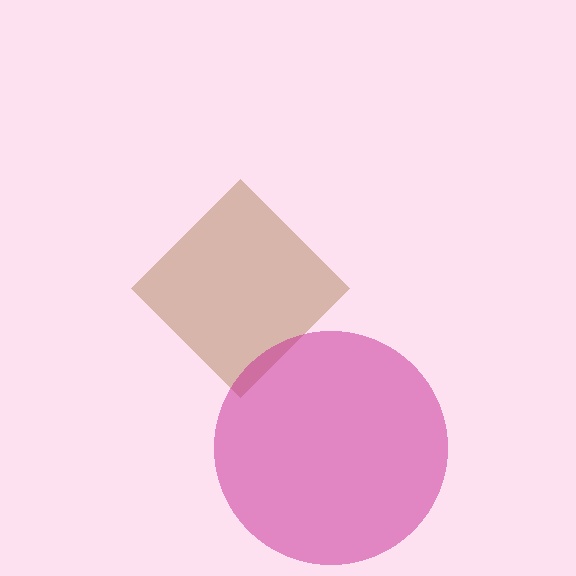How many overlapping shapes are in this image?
There are 2 overlapping shapes in the image.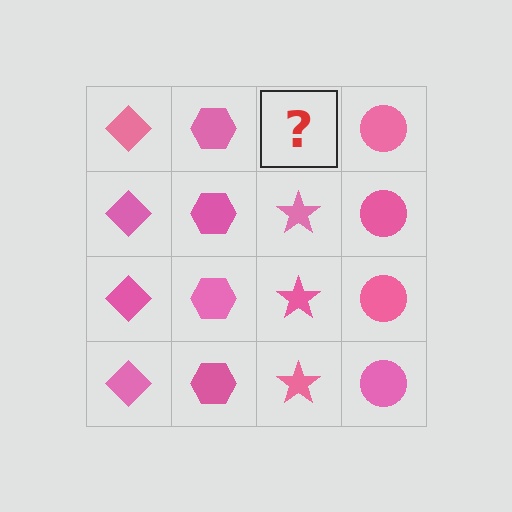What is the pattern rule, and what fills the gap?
The rule is that each column has a consistent shape. The gap should be filled with a pink star.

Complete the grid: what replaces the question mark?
The question mark should be replaced with a pink star.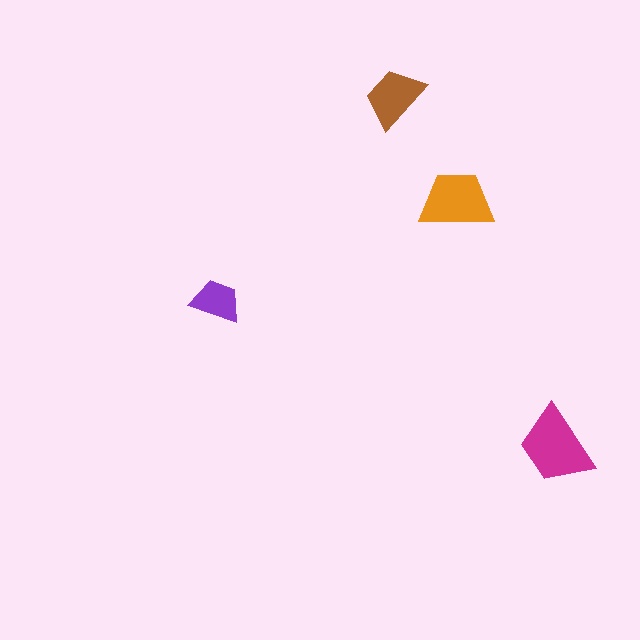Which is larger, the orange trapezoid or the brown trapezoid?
The orange one.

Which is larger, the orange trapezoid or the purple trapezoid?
The orange one.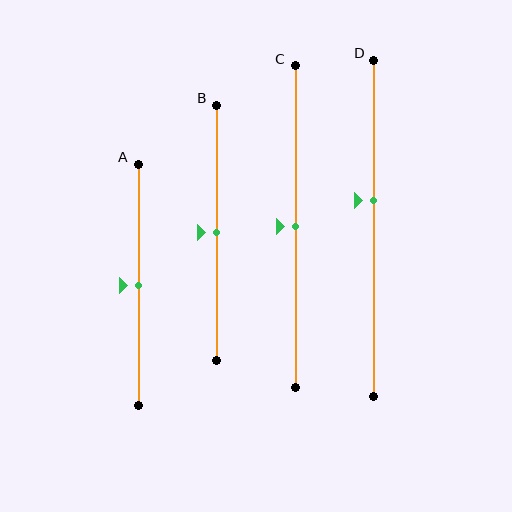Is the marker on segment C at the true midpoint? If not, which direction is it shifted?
Yes, the marker on segment C is at the true midpoint.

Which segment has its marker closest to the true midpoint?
Segment A has its marker closest to the true midpoint.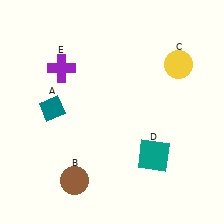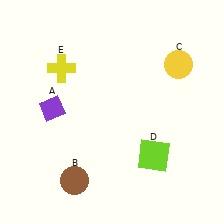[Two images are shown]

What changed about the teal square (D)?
In Image 1, D is teal. In Image 2, it changed to lime.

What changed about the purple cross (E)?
In Image 1, E is purple. In Image 2, it changed to yellow.